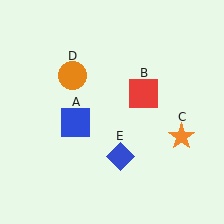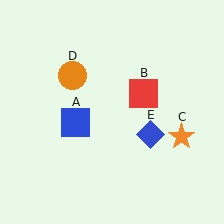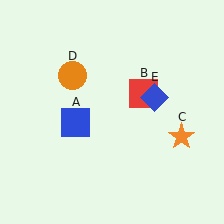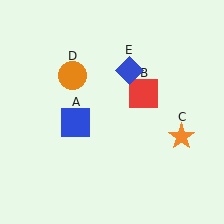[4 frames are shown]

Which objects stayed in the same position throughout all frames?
Blue square (object A) and red square (object B) and orange star (object C) and orange circle (object D) remained stationary.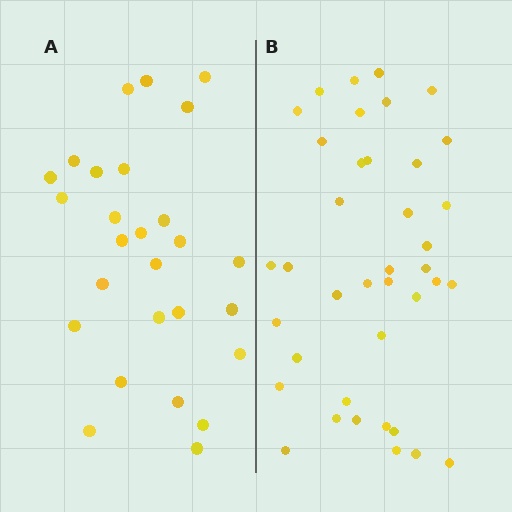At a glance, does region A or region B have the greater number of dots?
Region B (the right region) has more dots.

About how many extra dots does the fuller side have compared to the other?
Region B has roughly 12 or so more dots than region A.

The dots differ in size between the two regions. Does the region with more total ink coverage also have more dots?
No. Region A has more total ink coverage because its dots are larger, but region B actually contains more individual dots. Total area can be misleading — the number of items is what matters here.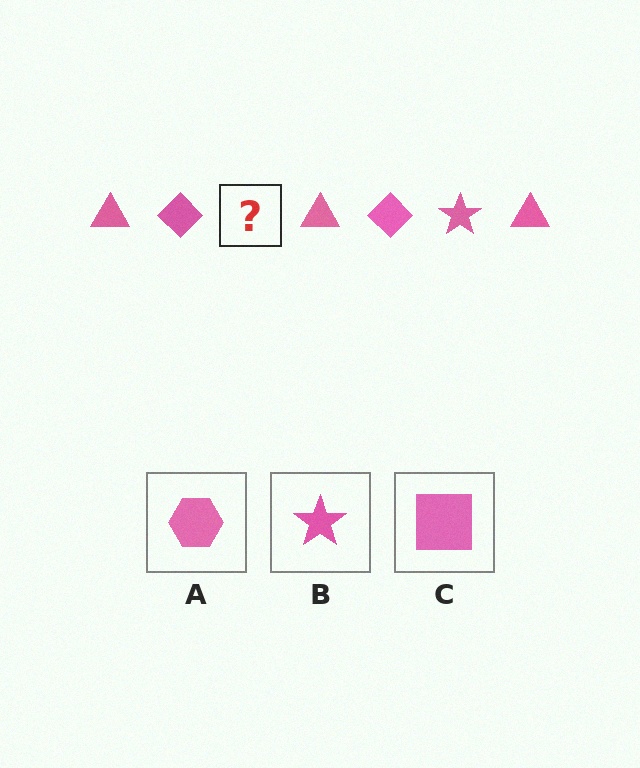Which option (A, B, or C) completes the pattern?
B.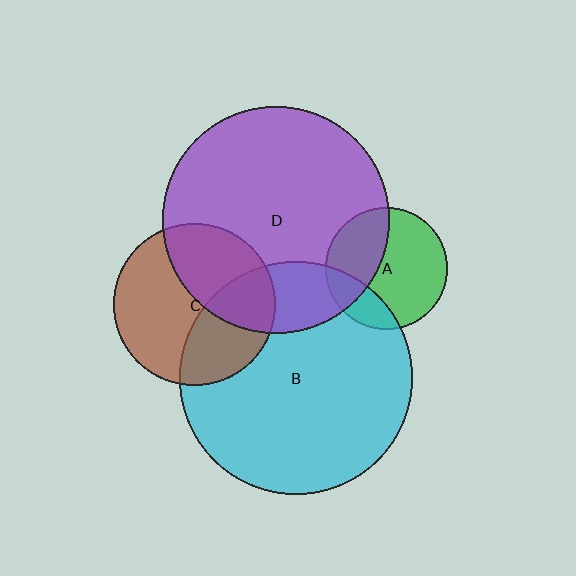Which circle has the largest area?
Circle B (cyan).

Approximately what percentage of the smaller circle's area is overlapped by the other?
Approximately 35%.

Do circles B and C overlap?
Yes.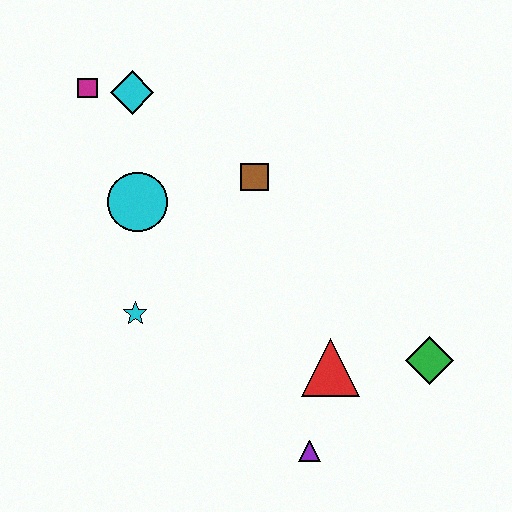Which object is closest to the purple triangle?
The red triangle is closest to the purple triangle.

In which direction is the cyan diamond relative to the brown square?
The cyan diamond is to the left of the brown square.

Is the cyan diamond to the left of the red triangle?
Yes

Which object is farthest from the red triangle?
The magenta square is farthest from the red triangle.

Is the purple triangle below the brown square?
Yes